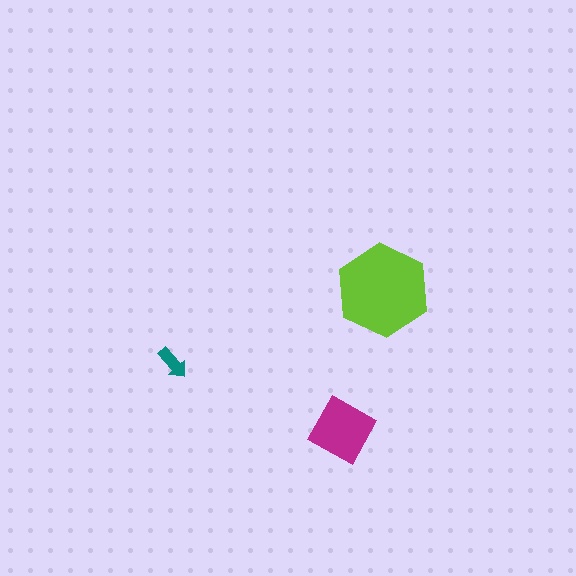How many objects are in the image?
There are 3 objects in the image.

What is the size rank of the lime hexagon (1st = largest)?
1st.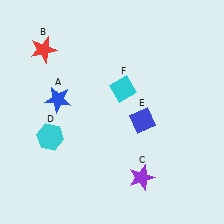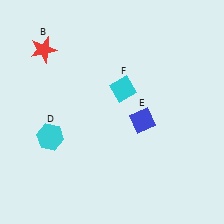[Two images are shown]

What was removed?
The purple star (C), the blue star (A) were removed in Image 2.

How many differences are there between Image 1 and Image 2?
There are 2 differences between the two images.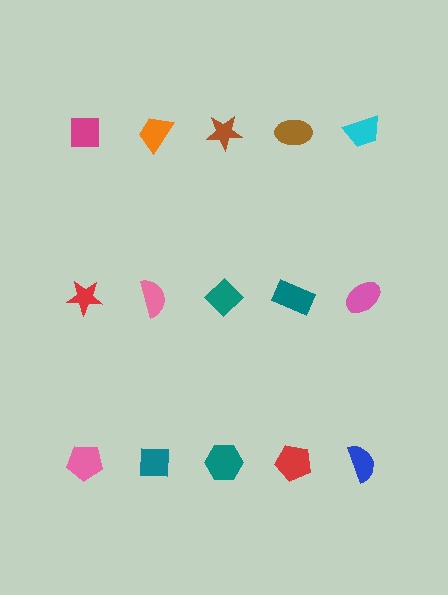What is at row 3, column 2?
A teal square.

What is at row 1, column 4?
A brown ellipse.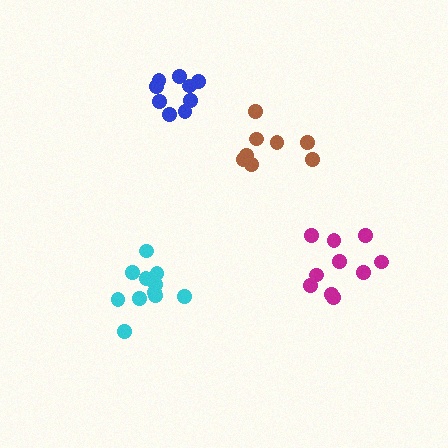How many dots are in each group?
Group 1: 10 dots, Group 2: 8 dots, Group 3: 11 dots, Group 4: 9 dots (38 total).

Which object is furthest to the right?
The magenta cluster is rightmost.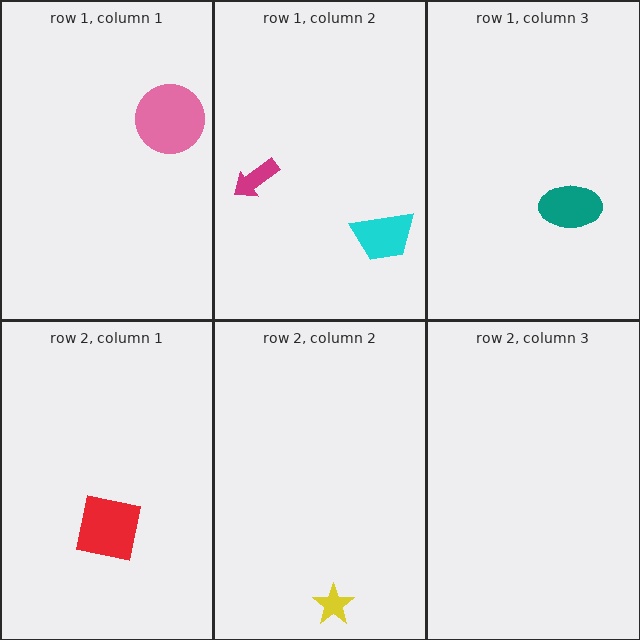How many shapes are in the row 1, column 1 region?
1.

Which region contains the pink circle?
The row 1, column 1 region.